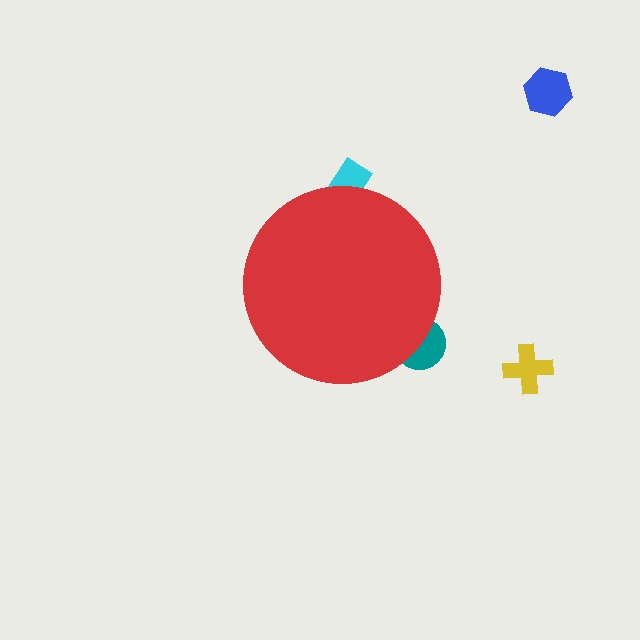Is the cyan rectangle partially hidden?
Yes, the cyan rectangle is partially hidden behind the red circle.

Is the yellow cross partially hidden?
No, the yellow cross is fully visible.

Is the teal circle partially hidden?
Yes, the teal circle is partially hidden behind the red circle.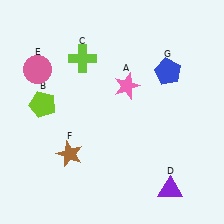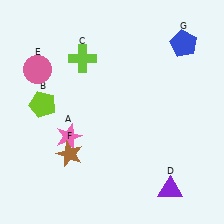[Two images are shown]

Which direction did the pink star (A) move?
The pink star (A) moved left.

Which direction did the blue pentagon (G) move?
The blue pentagon (G) moved up.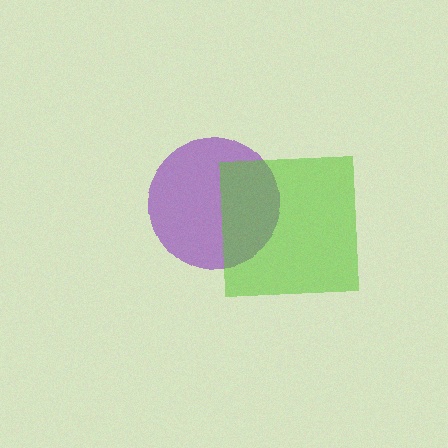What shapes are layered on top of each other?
The layered shapes are: a purple circle, a lime square.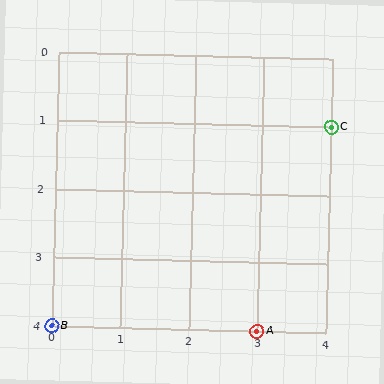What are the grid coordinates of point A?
Point A is at grid coordinates (3, 4).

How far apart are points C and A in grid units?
Points C and A are 1 column and 3 rows apart (about 3.2 grid units diagonally).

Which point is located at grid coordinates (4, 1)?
Point C is at (4, 1).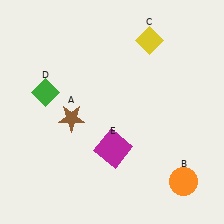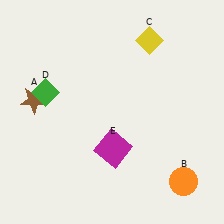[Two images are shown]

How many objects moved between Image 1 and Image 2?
1 object moved between the two images.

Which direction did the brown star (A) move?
The brown star (A) moved left.